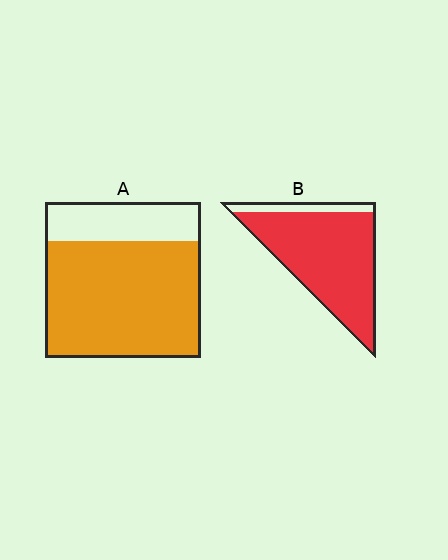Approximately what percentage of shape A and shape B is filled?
A is approximately 75% and B is approximately 90%.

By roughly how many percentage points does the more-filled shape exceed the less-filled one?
By roughly 15 percentage points (B over A).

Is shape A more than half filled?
Yes.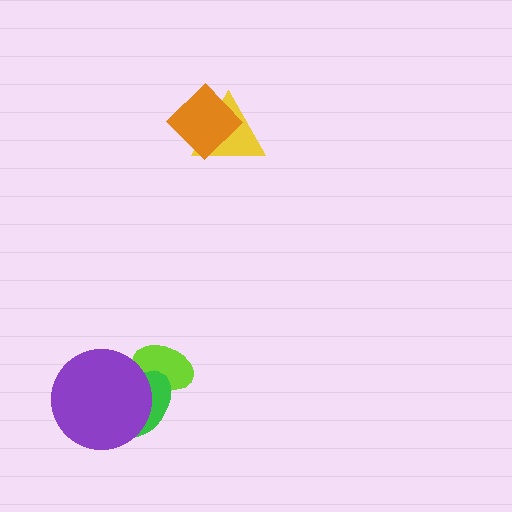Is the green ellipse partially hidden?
Yes, it is partially covered by another shape.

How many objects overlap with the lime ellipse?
2 objects overlap with the lime ellipse.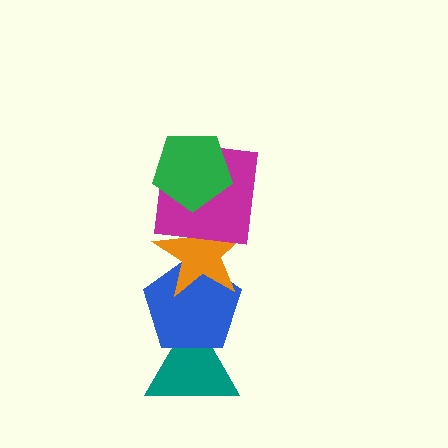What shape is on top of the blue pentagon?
The orange star is on top of the blue pentagon.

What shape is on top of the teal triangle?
The blue pentagon is on top of the teal triangle.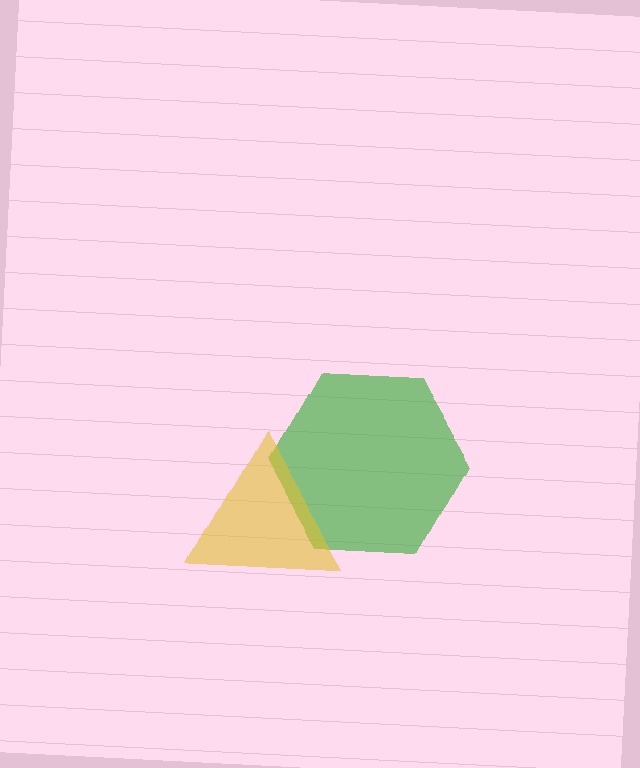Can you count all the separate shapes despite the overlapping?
Yes, there are 2 separate shapes.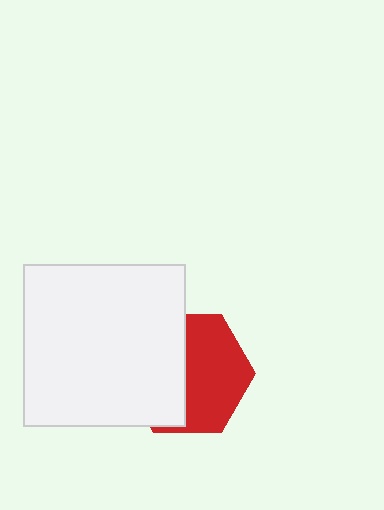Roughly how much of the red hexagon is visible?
About half of it is visible (roughly 54%).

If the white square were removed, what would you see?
You would see the complete red hexagon.